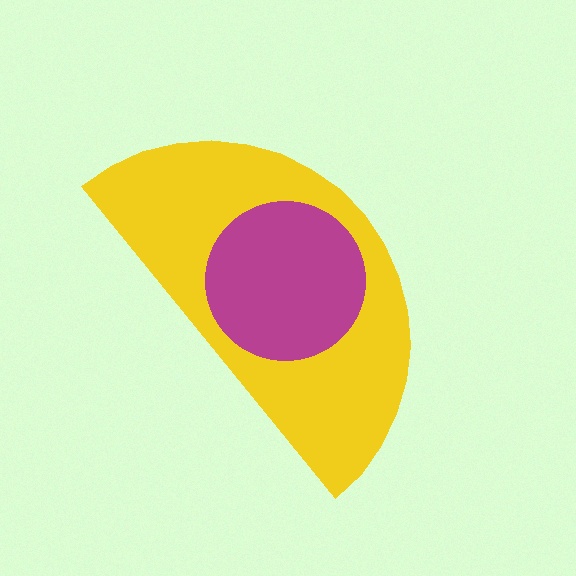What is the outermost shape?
The yellow semicircle.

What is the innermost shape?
The magenta circle.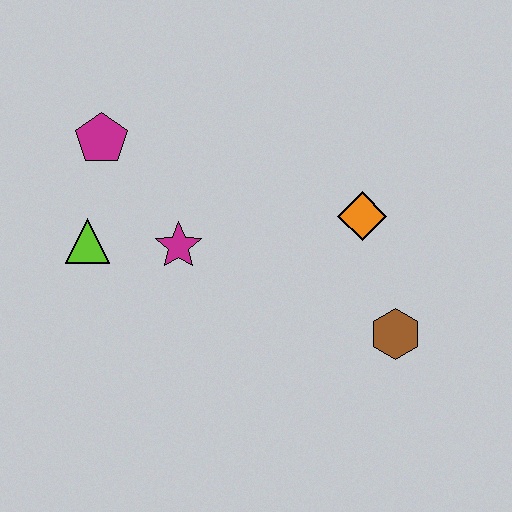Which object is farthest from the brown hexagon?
The magenta pentagon is farthest from the brown hexagon.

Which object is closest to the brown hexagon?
The orange diamond is closest to the brown hexagon.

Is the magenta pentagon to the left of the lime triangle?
No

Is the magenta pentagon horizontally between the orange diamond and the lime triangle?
Yes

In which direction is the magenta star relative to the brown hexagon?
The magenta star is to the left of the brown hexagon.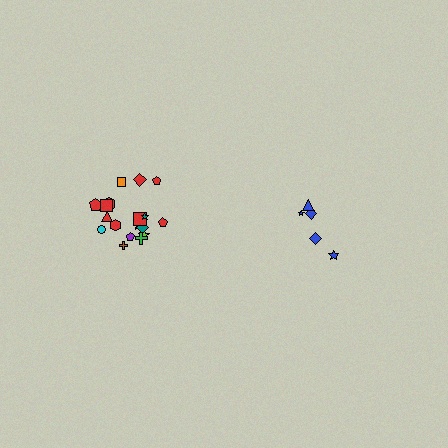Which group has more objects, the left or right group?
The left group.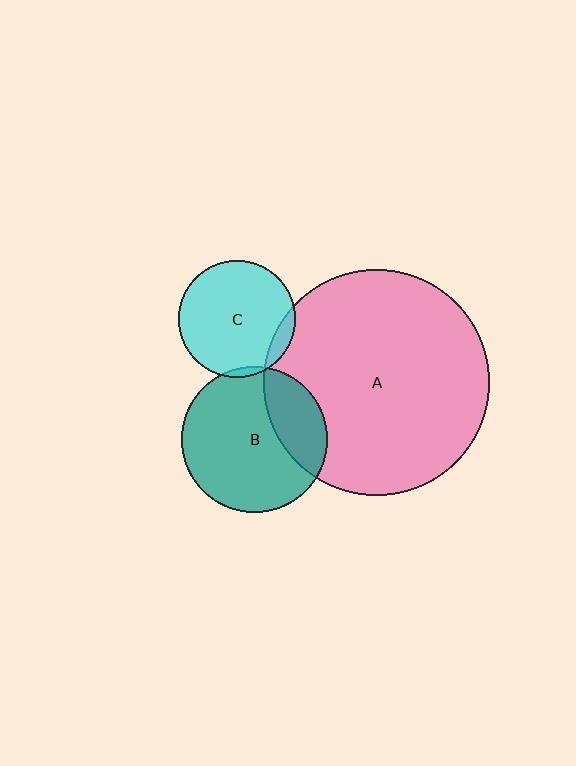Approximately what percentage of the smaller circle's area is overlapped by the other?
Approximately 5%.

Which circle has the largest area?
Circle A (pink).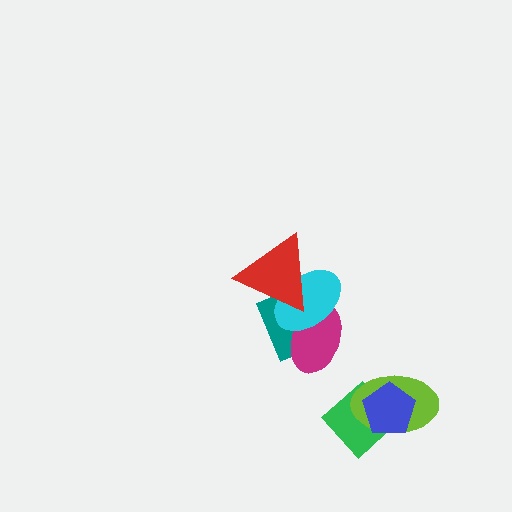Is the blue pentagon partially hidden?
No, no other shape covers it.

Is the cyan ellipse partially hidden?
Yes, it is partially covered by another shape.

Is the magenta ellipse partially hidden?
Yes, it is partially covered by another shape.